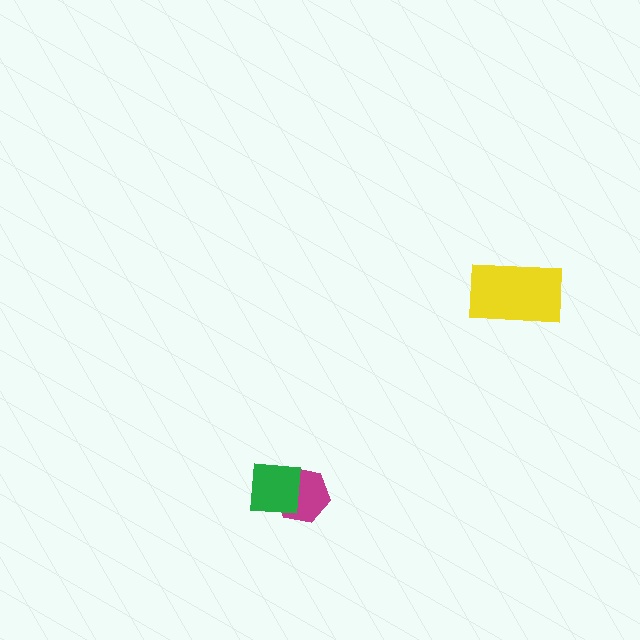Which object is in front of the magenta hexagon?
The green square is in front of the magenta hexagon.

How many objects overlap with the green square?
1 object overlaps with the green square.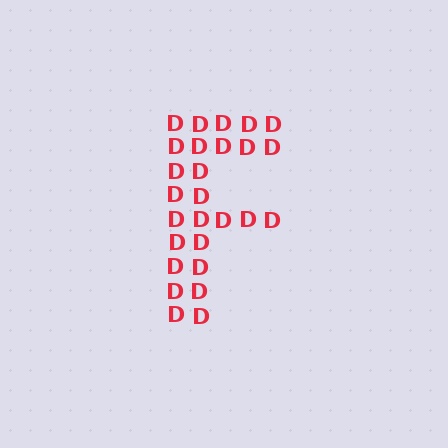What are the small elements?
The small elements are letter D's.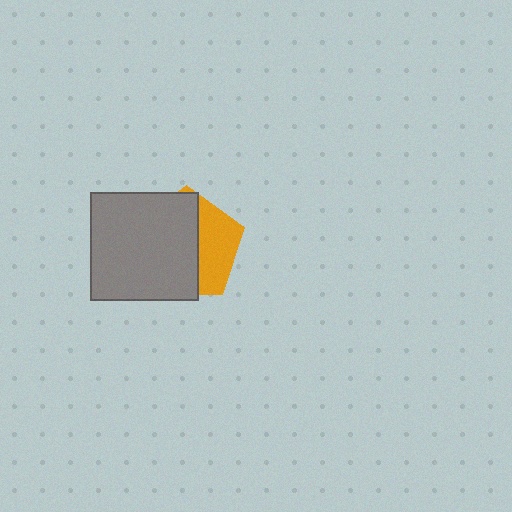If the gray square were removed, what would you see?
You would see the complete orange pentagon.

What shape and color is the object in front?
The object in front is a gray square.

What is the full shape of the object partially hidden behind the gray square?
The partially hidden object is an orange pentagon.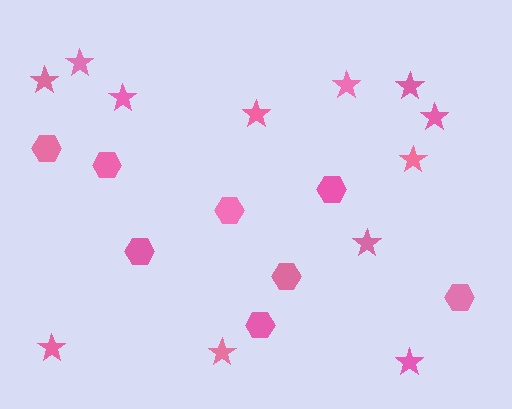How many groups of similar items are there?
There are 2 groups: one group of hexagons (8) and one group of stars (12).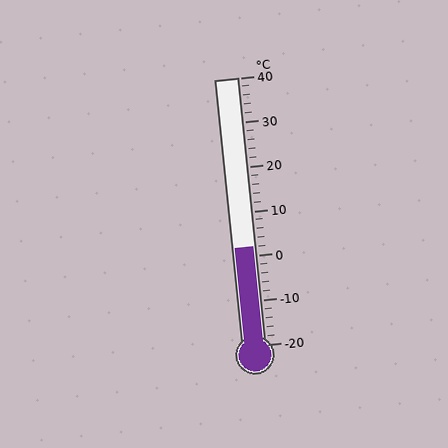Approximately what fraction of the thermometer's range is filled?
The thermometer is filled to approximately 35% of its range.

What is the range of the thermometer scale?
The thermometer scale ranges from -20°C to 40°C.